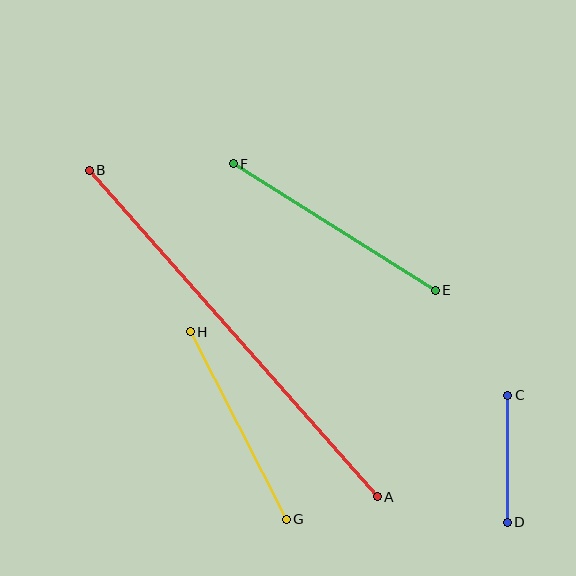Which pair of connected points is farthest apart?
Points A and B are farthest apart.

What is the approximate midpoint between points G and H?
The midpoint is at approximately (238, 426) pixels.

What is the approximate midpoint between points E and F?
The midpoint is at approximately (334, 227) pixels.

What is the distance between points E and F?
The distance is approximately 238 pixels.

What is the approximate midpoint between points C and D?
The midpoint is at approximately (508, 459) pixels.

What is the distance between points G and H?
The distance is approximately 211 pixels.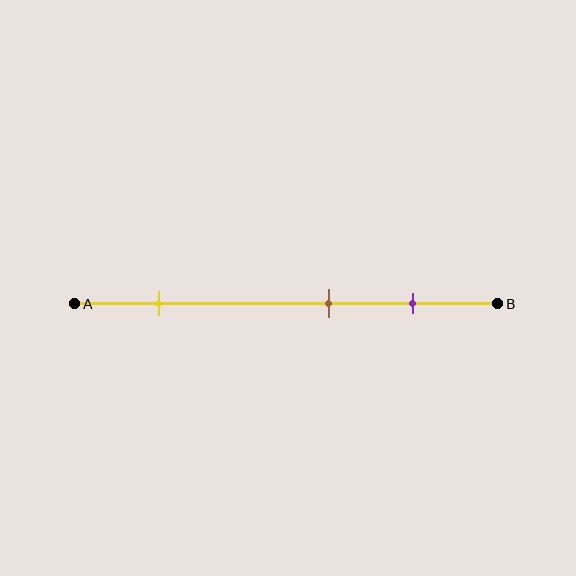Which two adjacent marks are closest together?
The brown and purple marks are the closest adjacent pair.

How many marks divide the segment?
There are 3 marks dividing the segment.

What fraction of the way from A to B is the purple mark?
The purple mark is approximately 80% (0.8) of the way from A to B.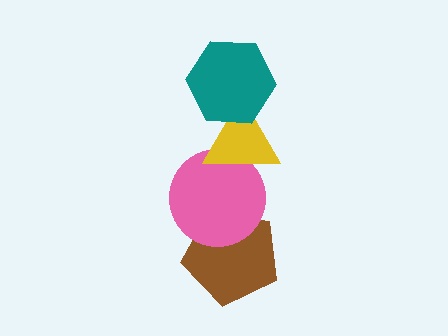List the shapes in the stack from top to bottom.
From top to bottom: the teal hexagon, the yellow triangle, the pink circle, the brown pentagon.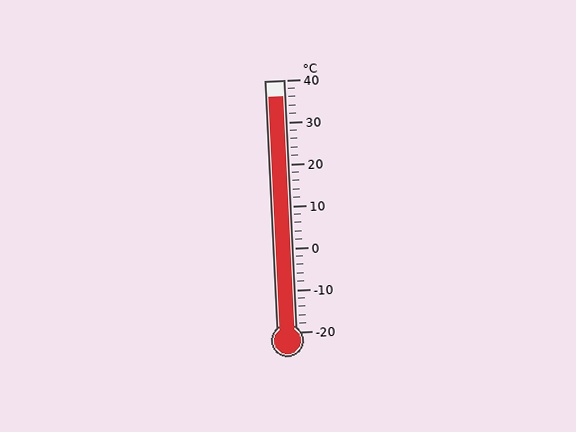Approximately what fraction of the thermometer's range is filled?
The thermometer is filled to approximately 95% of its range.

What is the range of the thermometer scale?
The thermometer scale ranges from -20°C to 40°C.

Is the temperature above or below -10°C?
The temperature is above -10°C.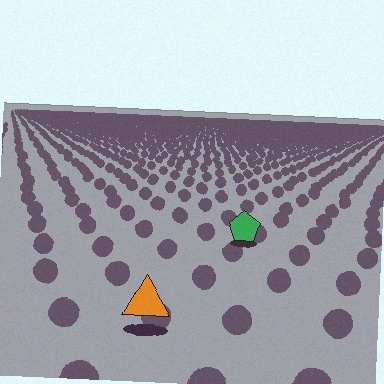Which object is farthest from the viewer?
The green pentagon is farthest from the viewer. It appears smaller and the ground texture around it is denser.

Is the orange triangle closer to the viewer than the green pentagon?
Yes. The orange triangle is closer — you can tell from the texture gradient: the ground texture is coarser near it.